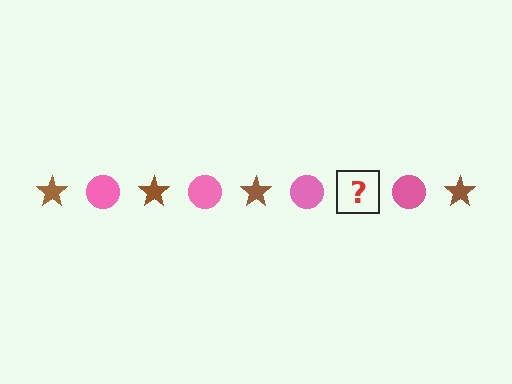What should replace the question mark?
The question mark should be replaced with a brown star.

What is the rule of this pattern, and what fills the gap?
The rule is that the pattern alternates between brown star and pink circle. The gap should be filled with a brown star.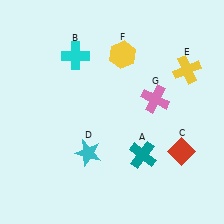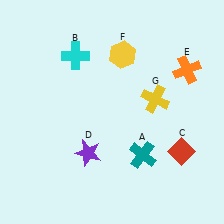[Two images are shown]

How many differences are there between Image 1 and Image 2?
There are 3 differences between the two images.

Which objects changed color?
D changed from cyan to purple. E changed from yellow to orange. G changed from pink to yellow.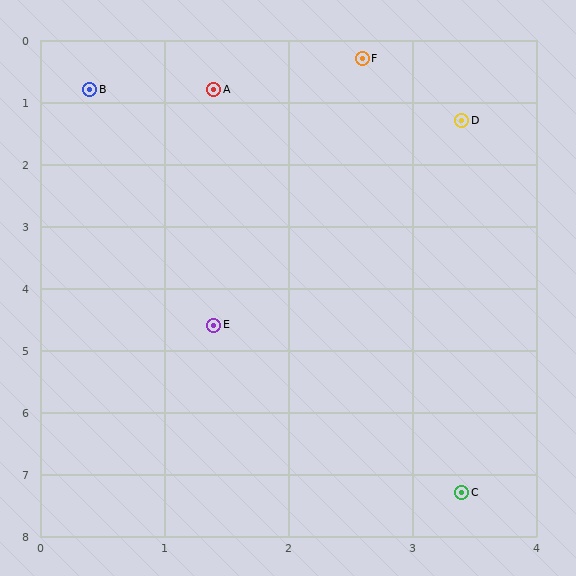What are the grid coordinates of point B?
Point B is at approximately (0.4, 0.8).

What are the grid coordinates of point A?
Point A is at approximately (1.4, 0.8).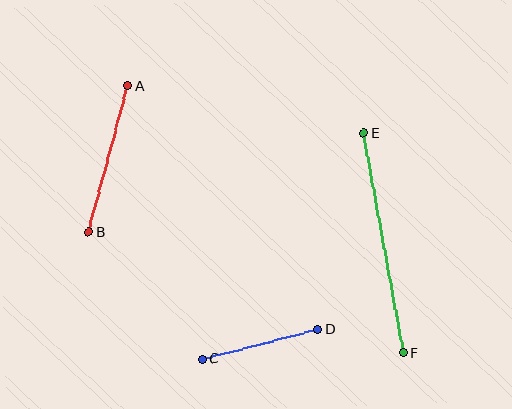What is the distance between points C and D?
The distance is approximately 120 pixels.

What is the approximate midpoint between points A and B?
The midpoint is at approximately (108, 159) pixels.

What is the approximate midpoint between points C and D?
The midpoint is at approximately (260, 344) pixels.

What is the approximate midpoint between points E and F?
The midpoint is at approximately (383, 243) pixels.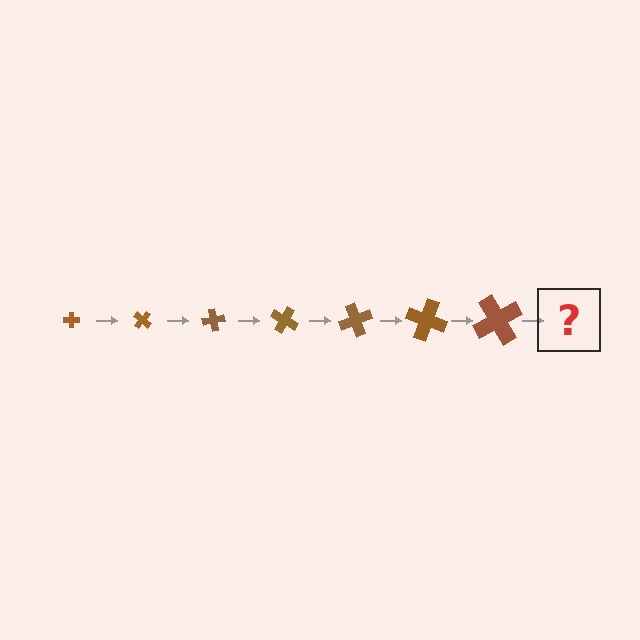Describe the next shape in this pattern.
It should be a cross, larger than the previous one and rotated 280 degrees from the start.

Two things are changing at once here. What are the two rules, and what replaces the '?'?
The two rules are that the cross grows larger each step and it rotates 40 degrees each step. The '?' should be a cross, larger than the previous one and rotated 280 degrees from the start.